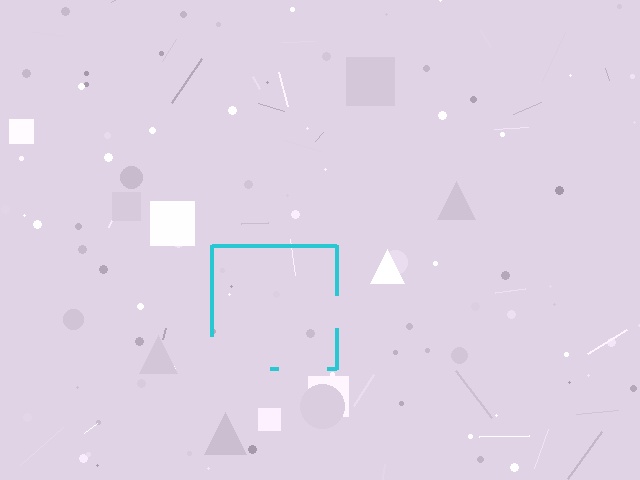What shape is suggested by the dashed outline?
The dashed outline suggests a square.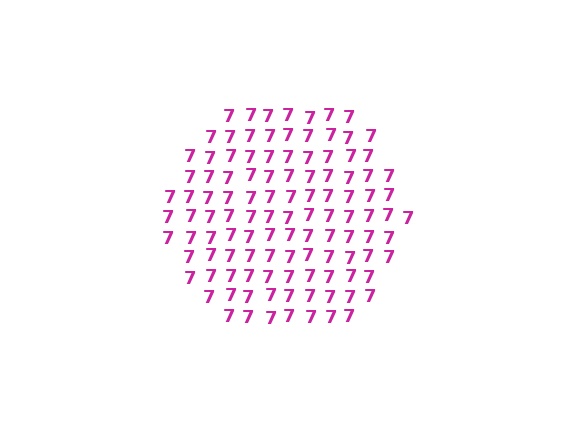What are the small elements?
The small elements are digit 7's.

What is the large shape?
The large shape is a hexagon.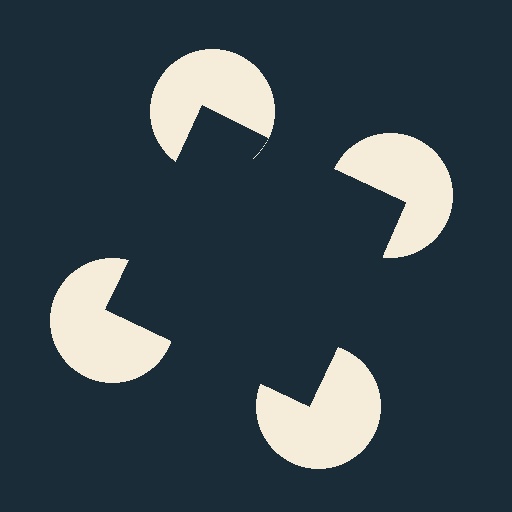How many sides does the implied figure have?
4 sides.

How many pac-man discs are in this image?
There are 4 — one at each vertex of the illusory square.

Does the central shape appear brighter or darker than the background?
It typically appears slightly darker than the background, even though no actual brightness change is drawn.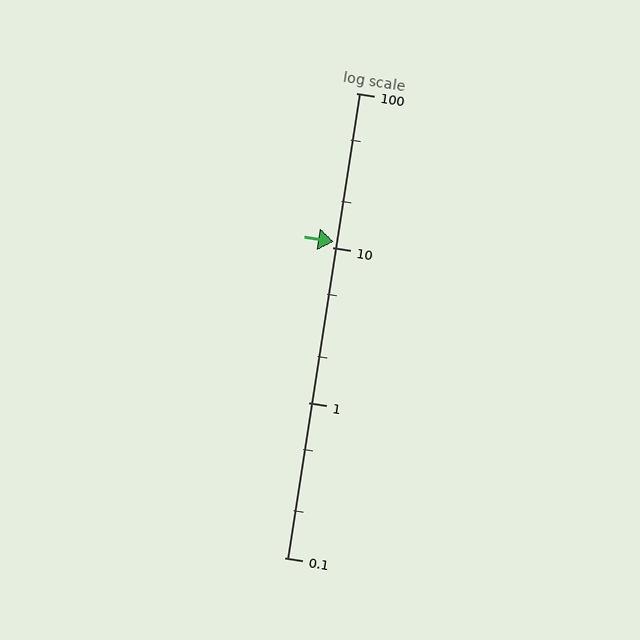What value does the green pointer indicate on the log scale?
The pointer indicates approximately 11.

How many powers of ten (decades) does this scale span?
The scale spans 3 decades, from 0.1 to 100.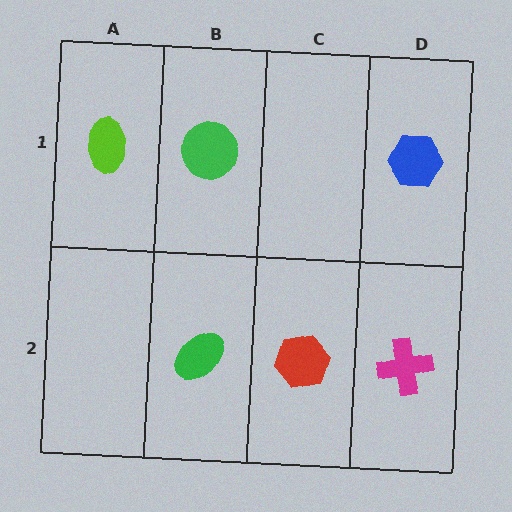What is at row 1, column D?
A blue hexagon.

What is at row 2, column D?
A magenta cross.